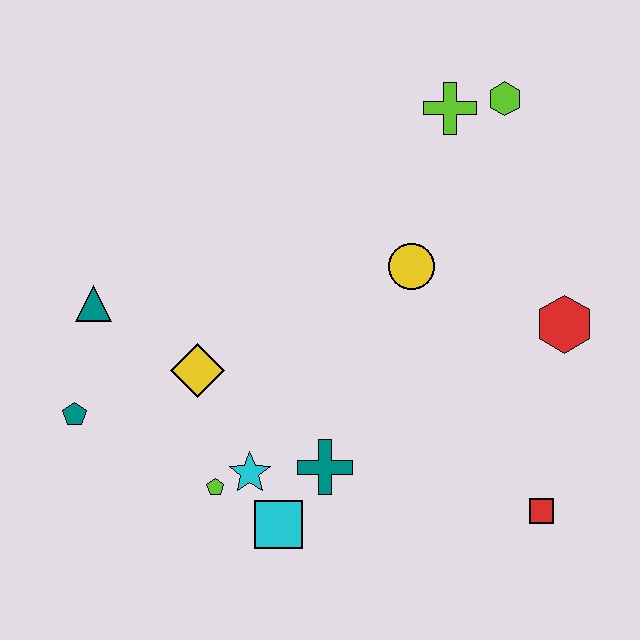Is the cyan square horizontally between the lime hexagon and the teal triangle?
Yes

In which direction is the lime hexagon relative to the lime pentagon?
The lime hexagon is above the lime pentagon.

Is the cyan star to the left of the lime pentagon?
No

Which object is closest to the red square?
The red hexagon is closest to the red square.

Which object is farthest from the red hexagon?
The teal pentagon is farthest from the red hexagon.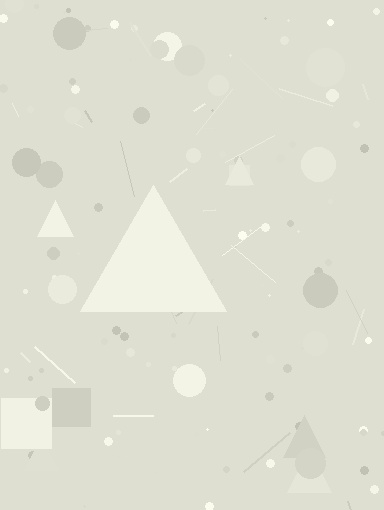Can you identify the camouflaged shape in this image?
The camouflaged shape is a triangle.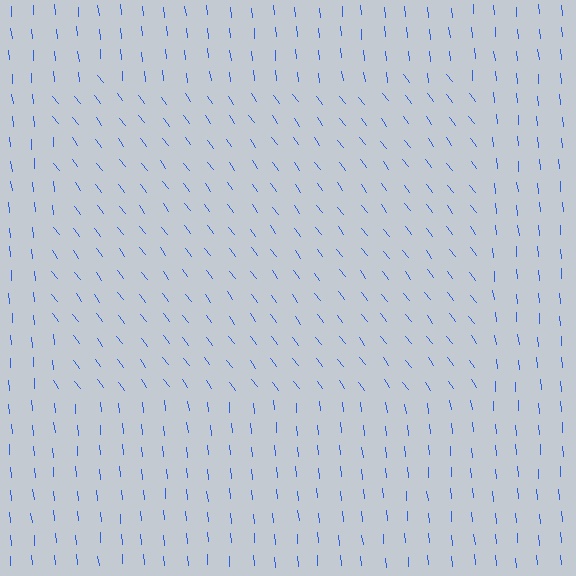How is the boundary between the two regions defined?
The boundary is defined purely by a change in line orientation (approximately 31 degrees difference). All lines are the same color and thickness.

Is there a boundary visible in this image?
Yes, there is a texture boundary formed by a change in line orientation.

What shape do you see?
I see a rectangle.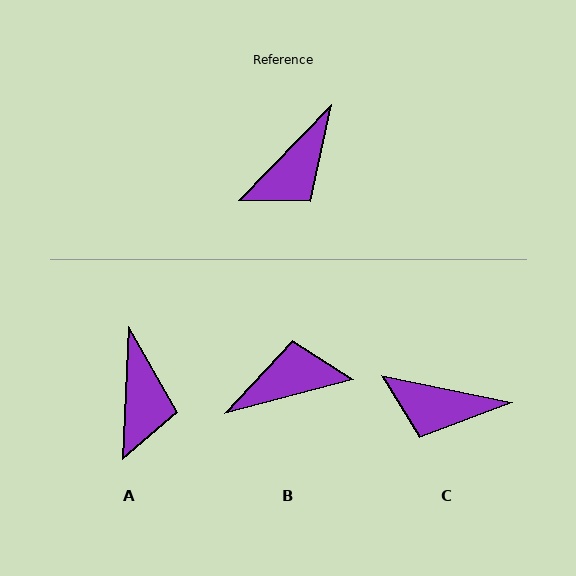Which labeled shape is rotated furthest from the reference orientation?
B, about 149 degrees away.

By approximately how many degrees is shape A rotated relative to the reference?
Approximately 42 degrees counter-clockwise.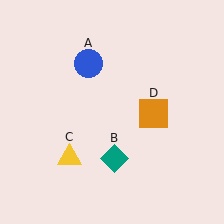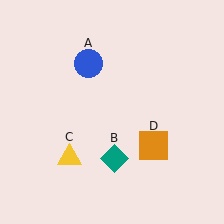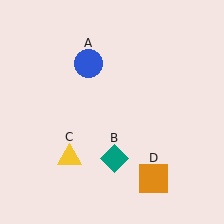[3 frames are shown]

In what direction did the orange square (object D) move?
The orange square (object D) moved down.